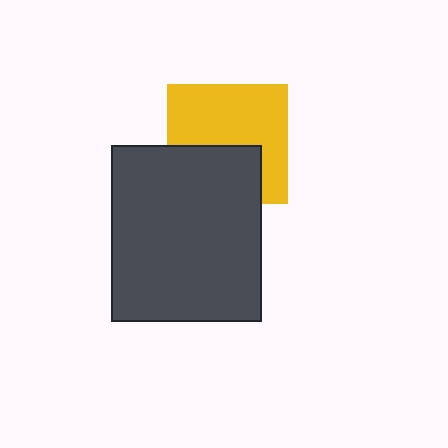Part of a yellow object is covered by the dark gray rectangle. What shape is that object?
It is a square.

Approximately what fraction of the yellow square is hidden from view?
Roughly 38% of the yellow square is hidden behind the dark gray rectangle.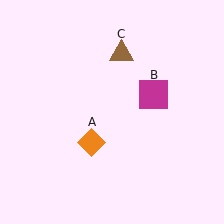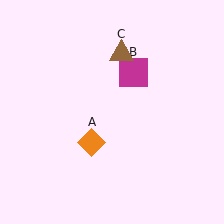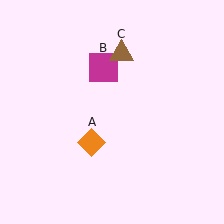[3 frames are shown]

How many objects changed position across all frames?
1 object changed position: magenta square (object B).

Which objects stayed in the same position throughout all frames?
Orange diamond (object A) and brown triangle (object C) remained stationary.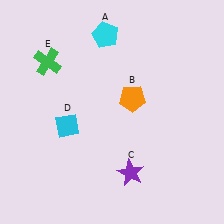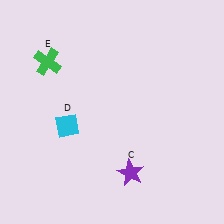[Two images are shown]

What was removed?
The cyan pentagon (A), the orange pentagon (B) were removed in Image 2.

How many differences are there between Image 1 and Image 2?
There are 2 differences between the two images.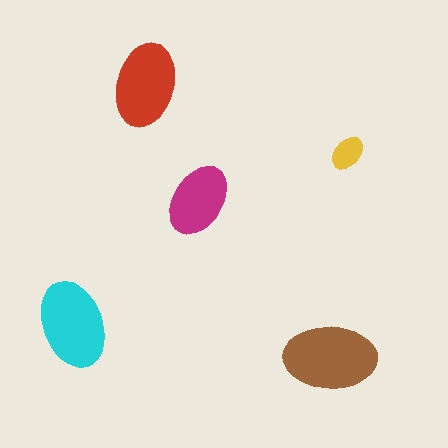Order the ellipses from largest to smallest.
the brown one, the cyan one, the red one, the magenta one, the yellow one.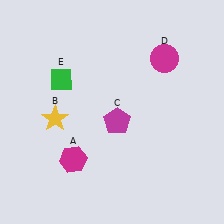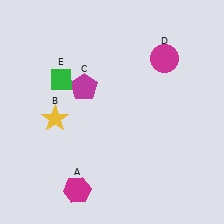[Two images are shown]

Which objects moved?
The objects that moved are: the magenta hexagon (A), the magenta pentagon (C).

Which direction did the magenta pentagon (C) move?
The magenta pentagon (C) moved up.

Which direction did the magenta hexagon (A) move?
The magenta hexagon (A) moved down.